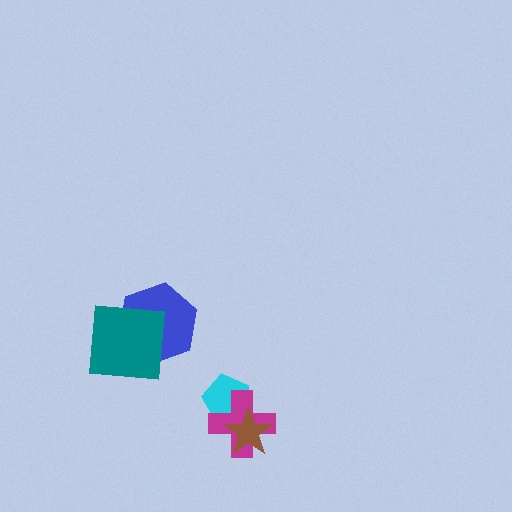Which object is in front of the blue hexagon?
The teal square is in front of the blue hexagon.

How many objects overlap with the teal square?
1 object overlaps with the teal square.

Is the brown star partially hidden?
No, no other shape covers it.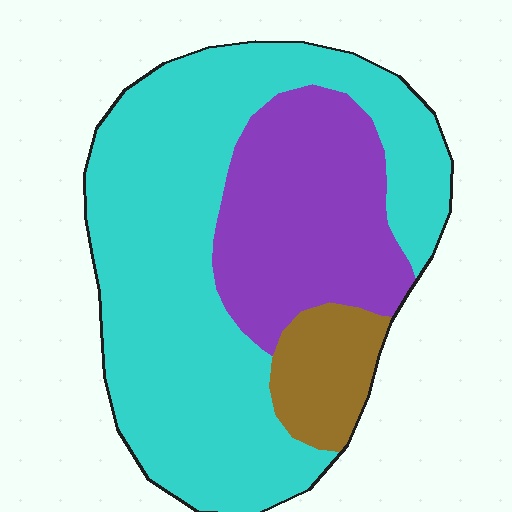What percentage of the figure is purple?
Purple covers 28% of the figure.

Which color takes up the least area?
Brown, at roughly 10%.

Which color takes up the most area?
Cyan, at roughly 60%.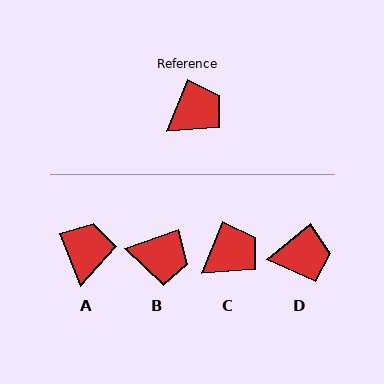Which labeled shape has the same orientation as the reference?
C.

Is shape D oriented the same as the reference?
No, it is off by about 29 degrees.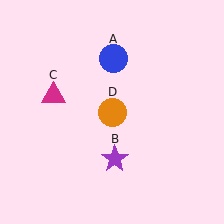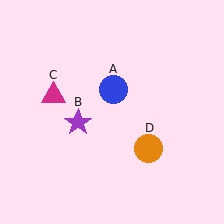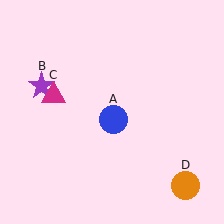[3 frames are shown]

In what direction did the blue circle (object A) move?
The blue circle (object A) moved down.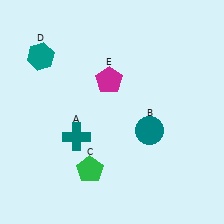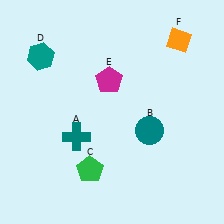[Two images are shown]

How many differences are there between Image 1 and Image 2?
There is 1 difference between the two images.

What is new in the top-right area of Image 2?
An orange diamond (F) was added in the top-right area of Image 2.